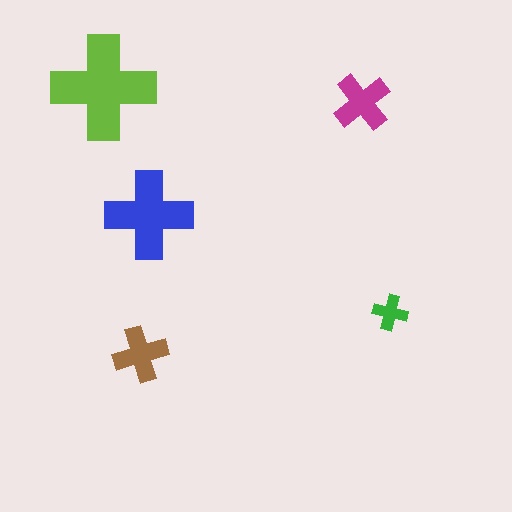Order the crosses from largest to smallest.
the lime one, the blue one, the magenta one, the brown one, the green one.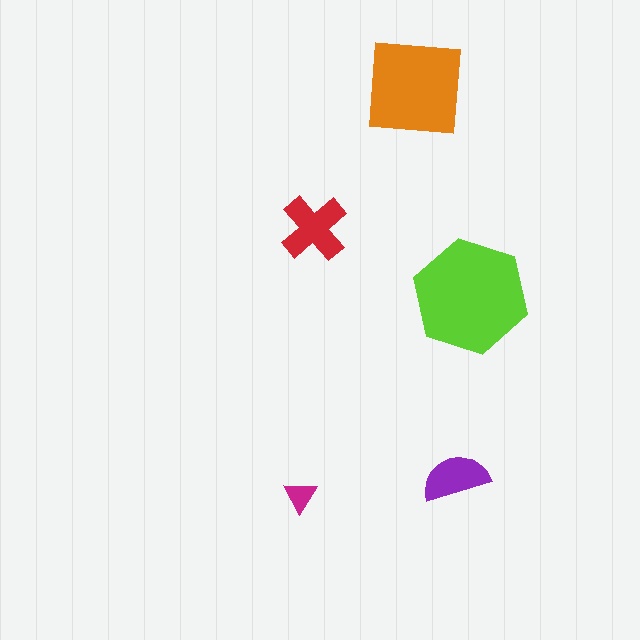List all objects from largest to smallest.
The lime hexagon, the orange square, the red cross, the purple semicircle, the magenta triangle.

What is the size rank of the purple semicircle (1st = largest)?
4th.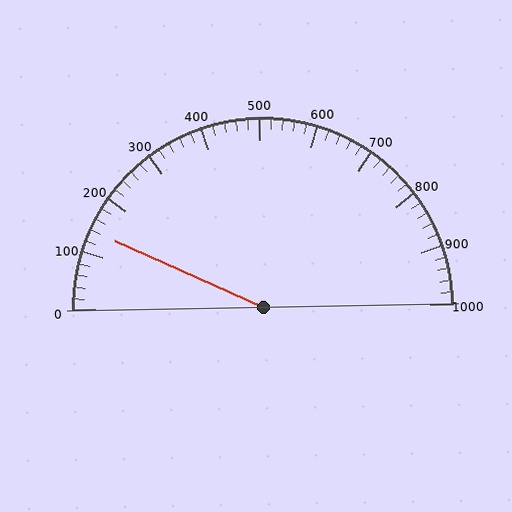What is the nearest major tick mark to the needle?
The nearest major tick mark is 100.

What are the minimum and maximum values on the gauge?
The gauge ranges from 0 to 1000.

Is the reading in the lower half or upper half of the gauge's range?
The reading is in the lower half of the range (0 to 1000).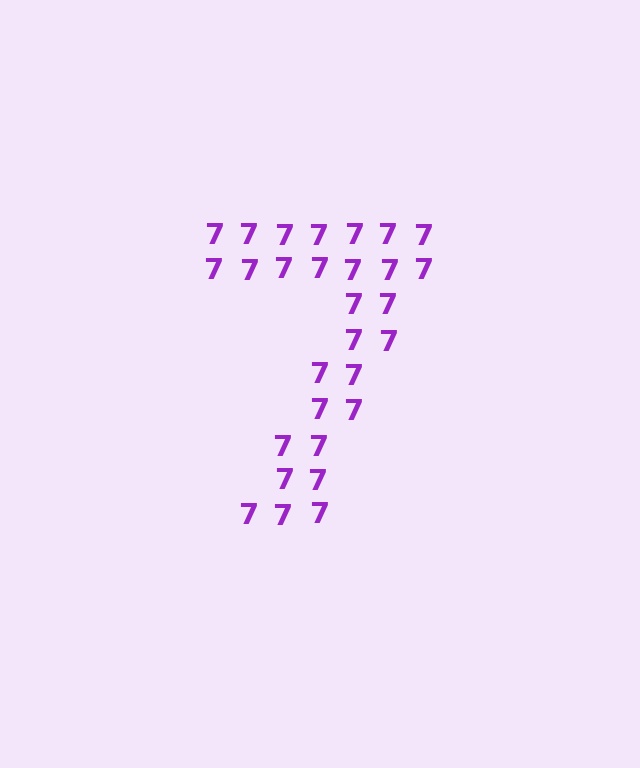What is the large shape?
The large shape is the digit 7.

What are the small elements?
The small elements are digit 7's.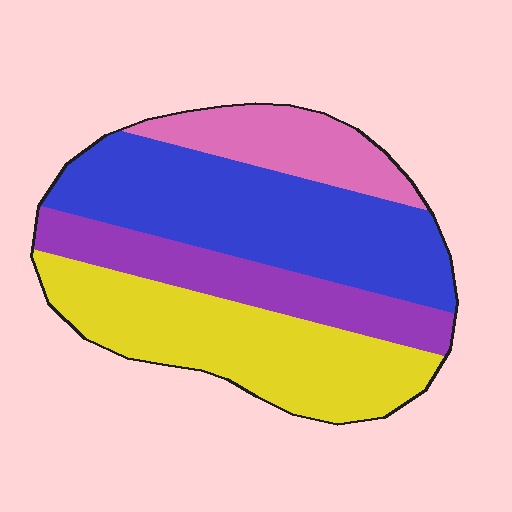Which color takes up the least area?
Pink, at roughly 15%.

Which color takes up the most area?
Blue, at roughly 35%.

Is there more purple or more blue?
Blue.